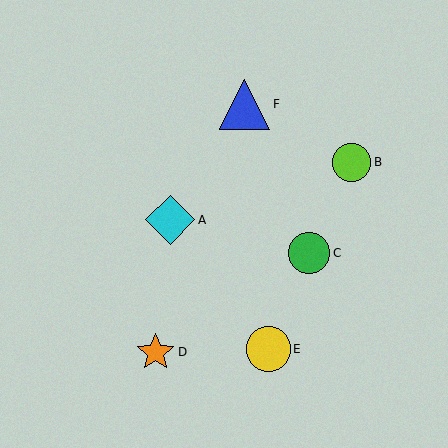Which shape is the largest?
The blue triangle (labeled F) is the largest.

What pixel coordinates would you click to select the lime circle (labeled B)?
Click at (352, 162) to select the lime circle B.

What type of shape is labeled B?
Shape B is a lime circle.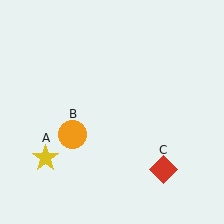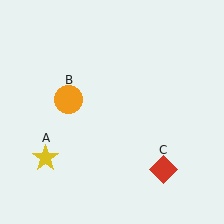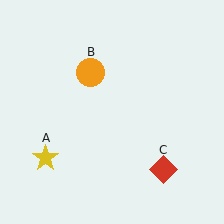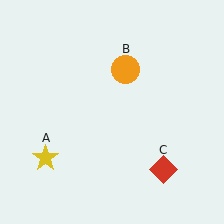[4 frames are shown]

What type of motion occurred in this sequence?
The orange circle (object B) rotated clockwise around the center of the scene.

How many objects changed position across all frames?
1 object changed position: orange circle (object B).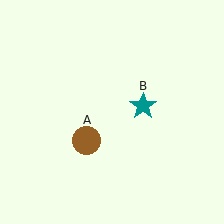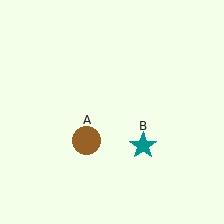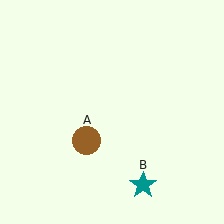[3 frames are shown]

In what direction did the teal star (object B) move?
The teal star (object B) moved down.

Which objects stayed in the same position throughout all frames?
Brown circle (object A) remained stationary.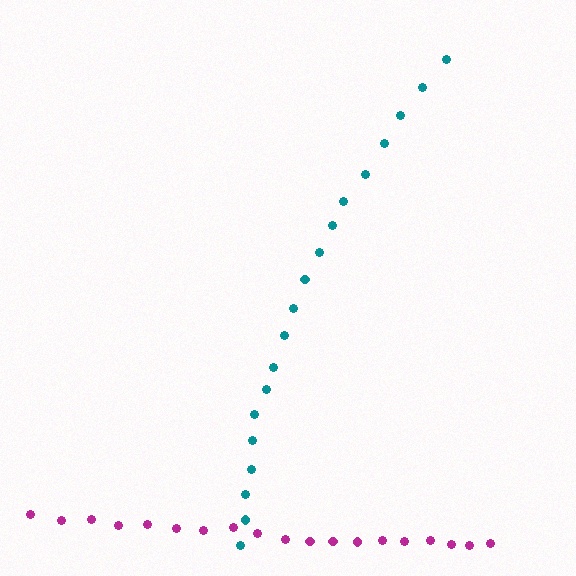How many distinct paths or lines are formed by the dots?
There are 2 distinct paths.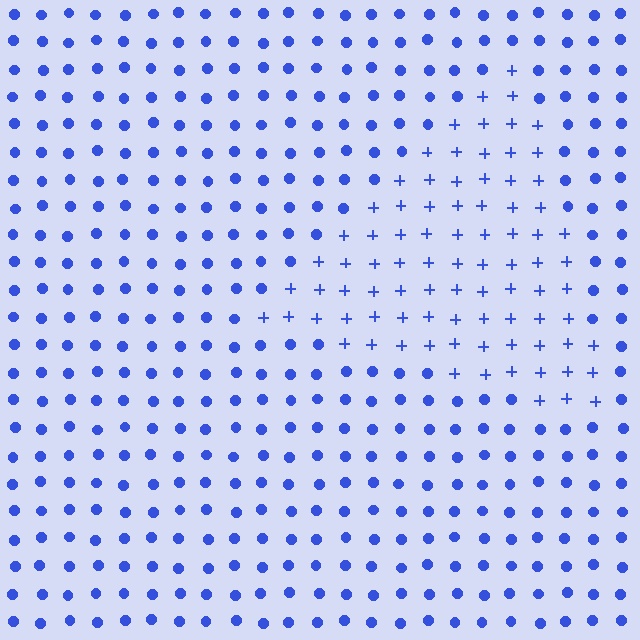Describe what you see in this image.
The image is filled with small blue elements arranged in a uniform grid. A triangle-shaped region contains plus signs, while the surrounding area contains circles. The boundary is defined purely by the change in element shape.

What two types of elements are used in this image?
The image uses plus signs inside the triangle region and circles outside it.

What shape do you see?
I see a triangle.